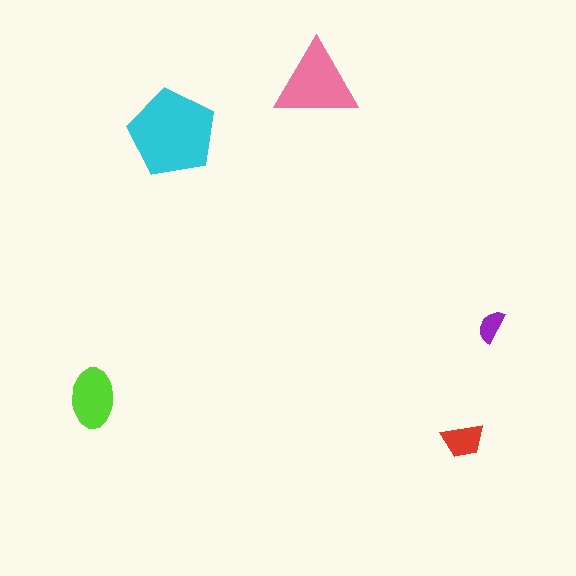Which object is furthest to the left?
The lime ellipse is leftmost.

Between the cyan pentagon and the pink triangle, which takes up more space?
The cyan pentagon.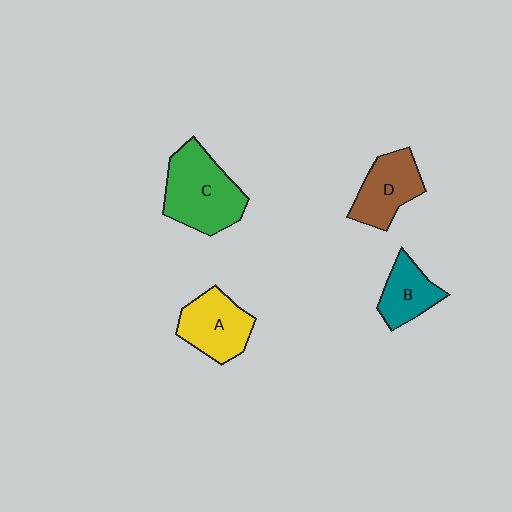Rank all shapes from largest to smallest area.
From largest to smallest: C (green), A (yellow), D (brown), B (teal).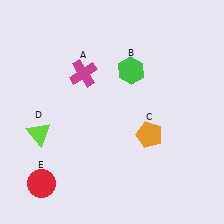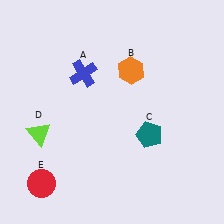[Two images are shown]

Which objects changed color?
A changed from magenta to blue. B changed from green to orange. C changed from orange to teal.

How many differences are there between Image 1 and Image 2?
There are 3 differences between the two images.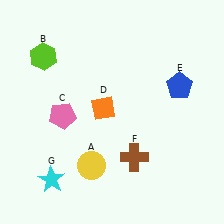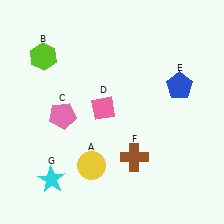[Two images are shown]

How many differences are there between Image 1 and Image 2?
There is 1 difference between the two images.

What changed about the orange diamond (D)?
In Image 1, D is orange. In Image 2, it changed to pink.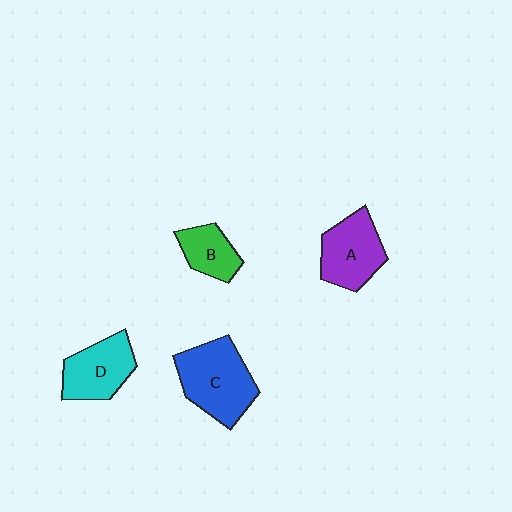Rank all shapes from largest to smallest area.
From largest to smallest: C (blue), A (purple), D (cyan), B (green).